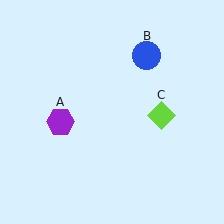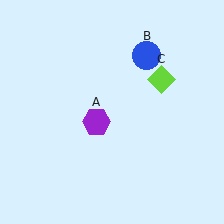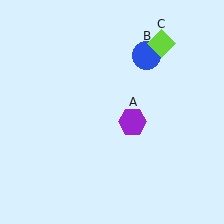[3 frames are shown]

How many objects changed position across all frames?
2 objects changed position: purple hexagon (object A), lime diamond (object C).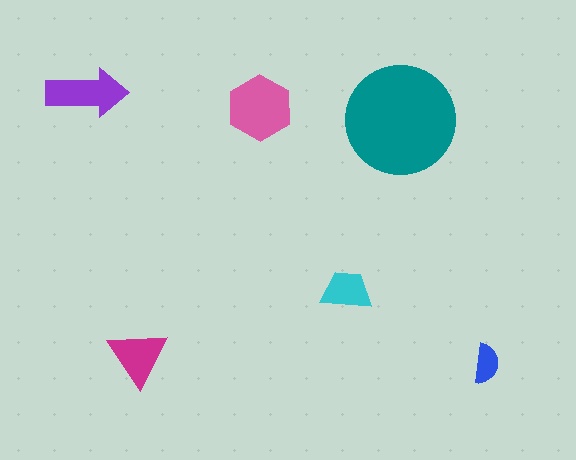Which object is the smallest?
The blue semicircle.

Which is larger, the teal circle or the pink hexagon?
The teal circle.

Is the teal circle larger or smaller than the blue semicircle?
Larger.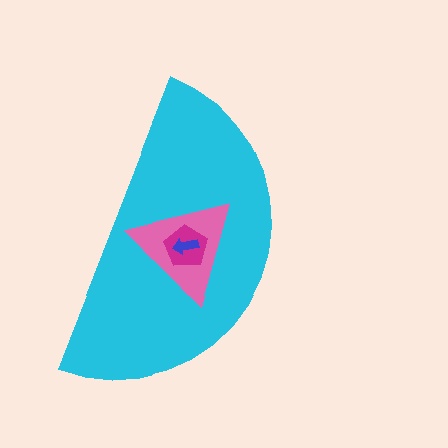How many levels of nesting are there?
4.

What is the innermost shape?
The blue arrow.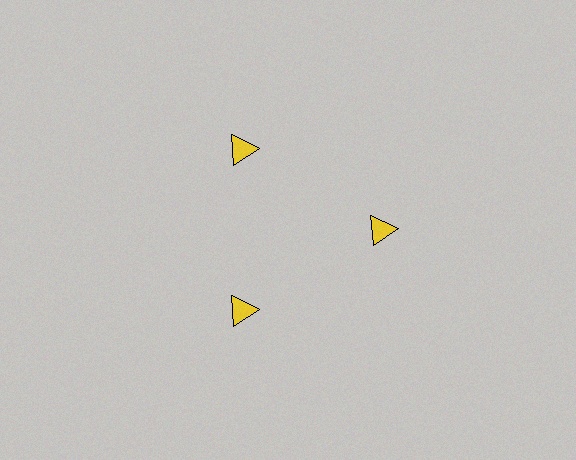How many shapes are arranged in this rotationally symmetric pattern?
There are 3 shapes, arranged in 3 groups of 1.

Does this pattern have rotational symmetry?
Yes, this pattern has 3-fold rotational symmetry. It looks the same after rotating 120 degrees around the center.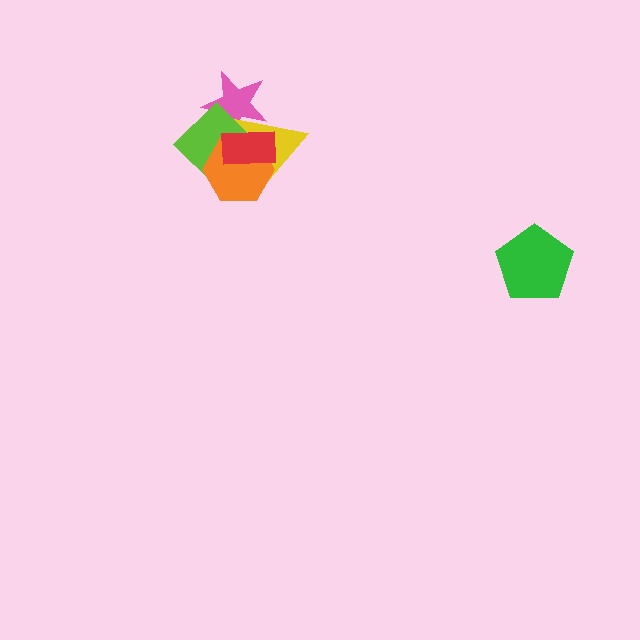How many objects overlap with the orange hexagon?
3 objects overlap with the orange hexagon.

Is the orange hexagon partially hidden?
Yes, it is partially covered by another shape.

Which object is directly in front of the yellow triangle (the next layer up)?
The lime diamond is directly in front of the yellow triangle.